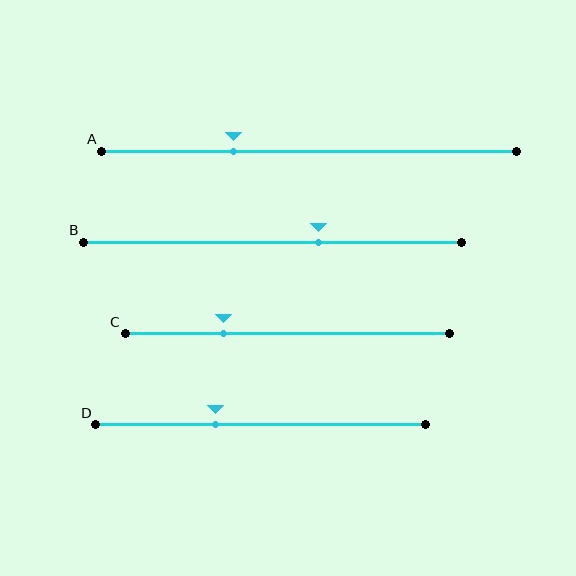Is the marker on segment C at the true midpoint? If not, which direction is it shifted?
No, the marker on segment C is shifted to the left by about 20% of the segment length.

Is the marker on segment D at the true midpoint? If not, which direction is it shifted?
No, the marker on segment D is shifted to the left by about 13% of the segment length.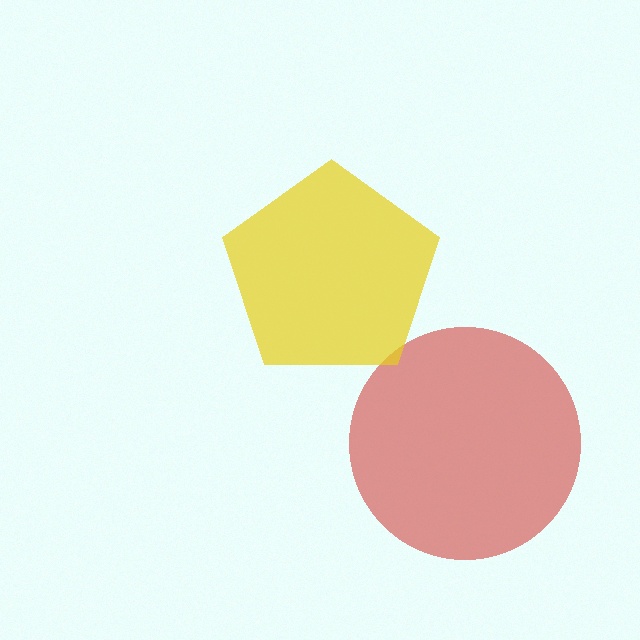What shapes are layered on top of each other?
The layered shapes are: a red circle, a yellow pentagon.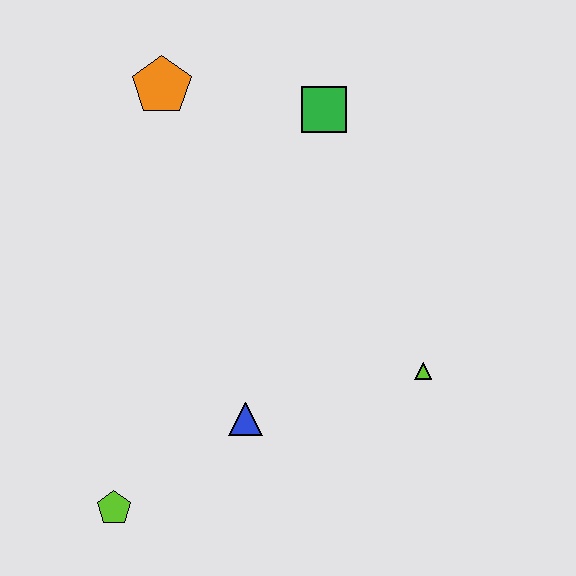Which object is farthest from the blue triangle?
The orange pentagon is farthest from the blue triangle.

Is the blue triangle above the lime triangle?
No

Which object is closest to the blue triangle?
The lime pentagon is closest to the blue triangle.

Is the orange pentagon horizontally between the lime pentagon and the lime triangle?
Yes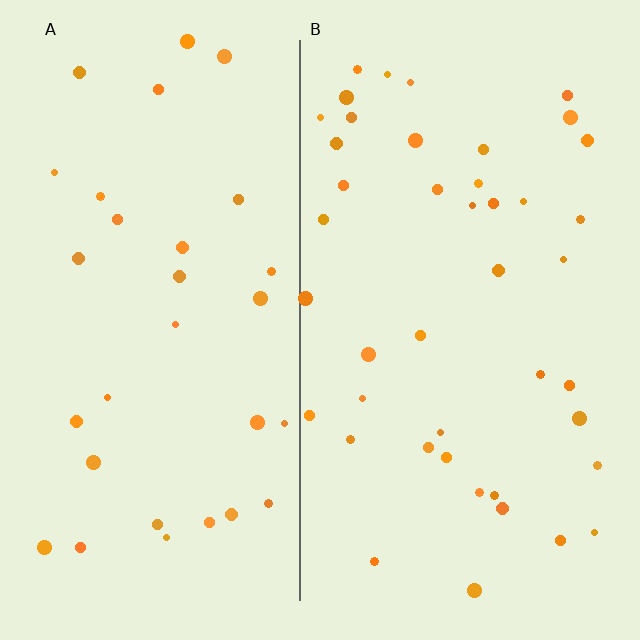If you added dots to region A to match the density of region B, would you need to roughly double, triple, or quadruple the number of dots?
Approximately double.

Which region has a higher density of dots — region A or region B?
B (the right).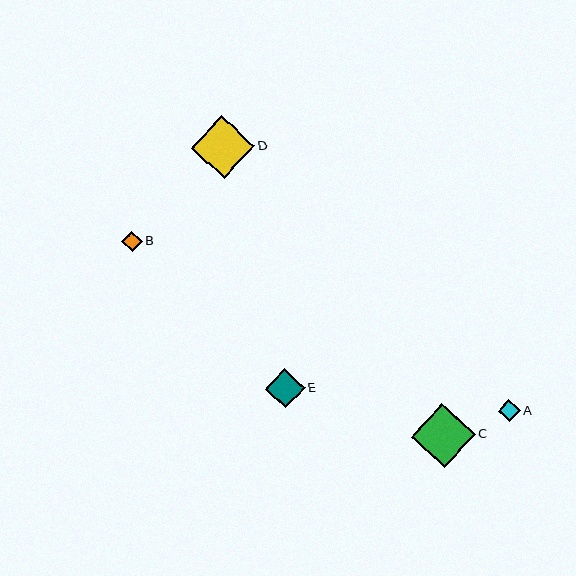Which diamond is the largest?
Diamond C is the largest with a size of approximately 64 pixels.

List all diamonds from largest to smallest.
From largest to smallest: C, D, E, A, B.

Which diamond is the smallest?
Diamond B is the smallest with a size of approximately 20 pixels.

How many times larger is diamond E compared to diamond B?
Diamond E is approximately 2.0 times the size of diamond B.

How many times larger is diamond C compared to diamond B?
Diamond C is approximately 3.1 times the size of diamond B.